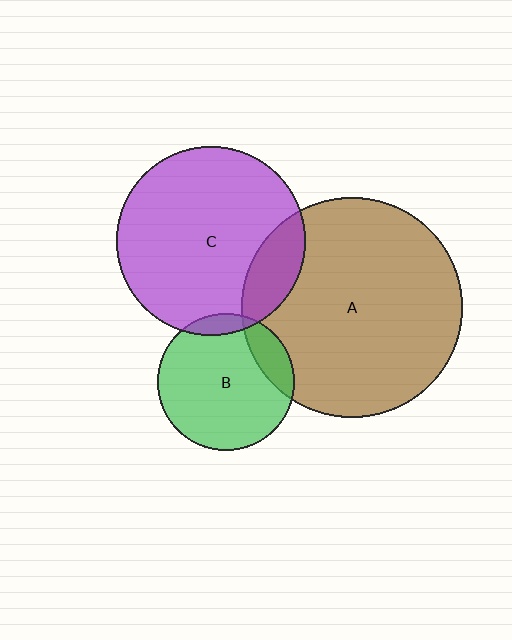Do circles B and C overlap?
Yes.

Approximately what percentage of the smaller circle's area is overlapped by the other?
Approximately 10%.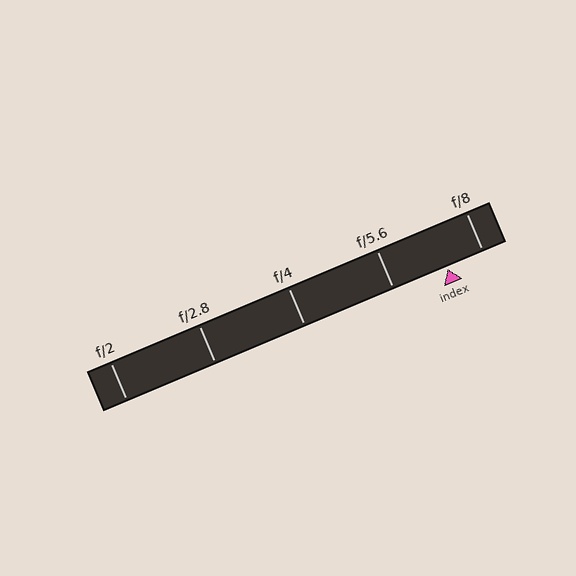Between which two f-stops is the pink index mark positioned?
The index mark is between f/5.6 and f/8.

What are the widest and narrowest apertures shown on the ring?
The widest aperture shown is f/2 and the narrowest is f/8.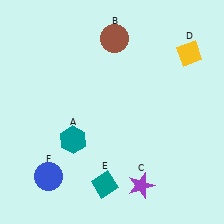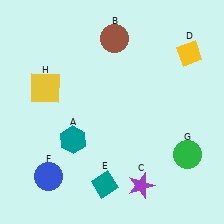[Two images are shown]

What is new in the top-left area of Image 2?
A yellow square (H) was added in the top-left area of Image 2.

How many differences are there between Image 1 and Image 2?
There are 2 differences between the two images.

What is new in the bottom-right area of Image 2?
A green circle (G) was added in the bottom-right area of Image 2.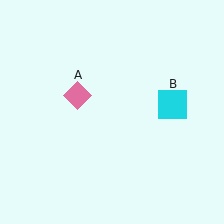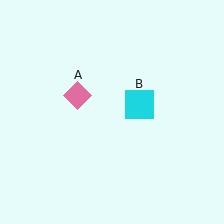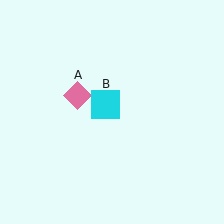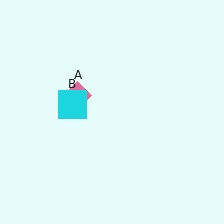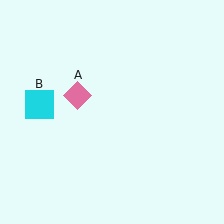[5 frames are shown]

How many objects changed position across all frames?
1 object changed position: cyan square (object B).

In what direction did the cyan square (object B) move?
The cyan square (object B) moved left.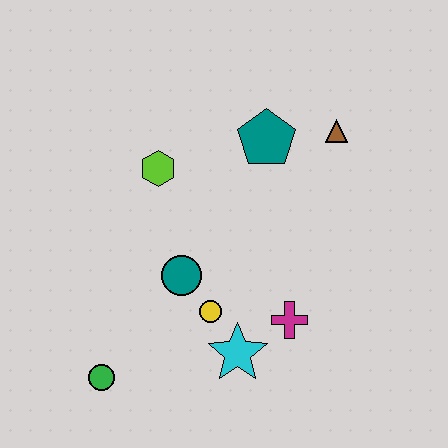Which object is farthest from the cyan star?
The brown triangle is farthest from the cyan star.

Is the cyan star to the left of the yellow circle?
No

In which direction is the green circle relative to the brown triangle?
The green circle is below the brown triangle.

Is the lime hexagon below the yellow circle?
No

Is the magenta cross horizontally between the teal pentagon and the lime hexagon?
No